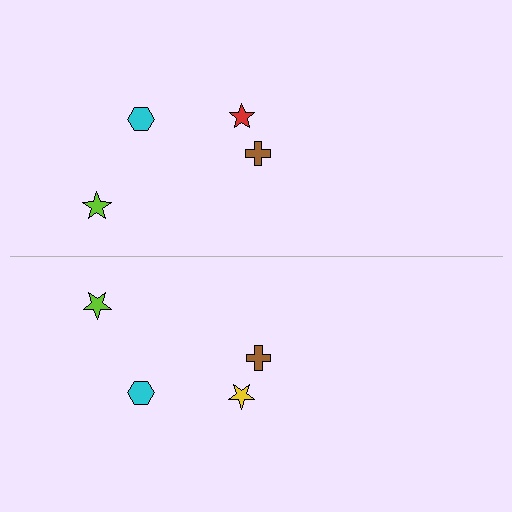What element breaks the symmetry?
The yellow star on the bottom side breaks the symmetry — its mirror counterpart is red.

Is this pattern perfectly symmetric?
No, the pattern is not perfectly symmetric. The yellow star on the bottom side breaks the symmetry — its mirror counterpart is red.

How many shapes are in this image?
There are 8 shapes in this image.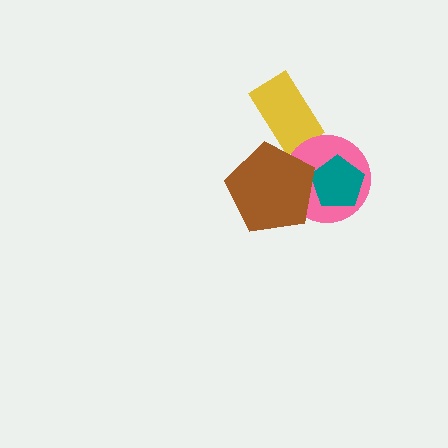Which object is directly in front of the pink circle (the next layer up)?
The teal pentagon is directly in front of the pink circle.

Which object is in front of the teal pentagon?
The brown pentagon is in front of the teal pentagon.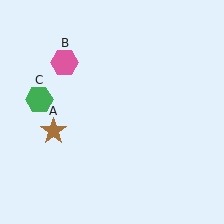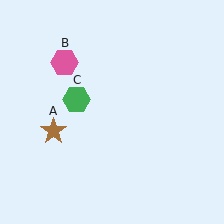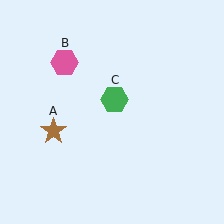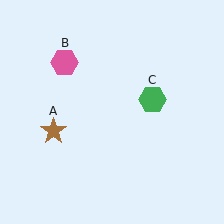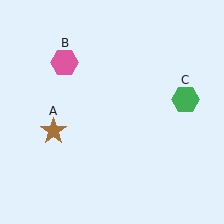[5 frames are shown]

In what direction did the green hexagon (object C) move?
The green hexagon (object C) moved right.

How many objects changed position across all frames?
1 object changed position: green hexagon (object C).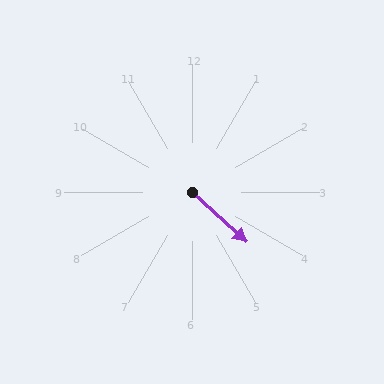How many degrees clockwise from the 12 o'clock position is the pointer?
Approximately 132 degrees.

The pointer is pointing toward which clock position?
Roughly 4 o'clock.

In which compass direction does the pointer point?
Southeast.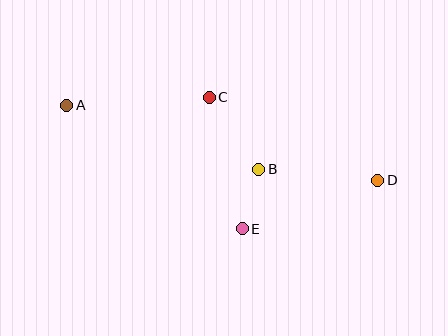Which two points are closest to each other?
Points B and E are closest to each other.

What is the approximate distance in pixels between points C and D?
The distance between C and D is approximately 188 pixels.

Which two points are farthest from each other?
Points A and D are farthest from each other.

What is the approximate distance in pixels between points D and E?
The distance between D and E is approximately 144 pixels.